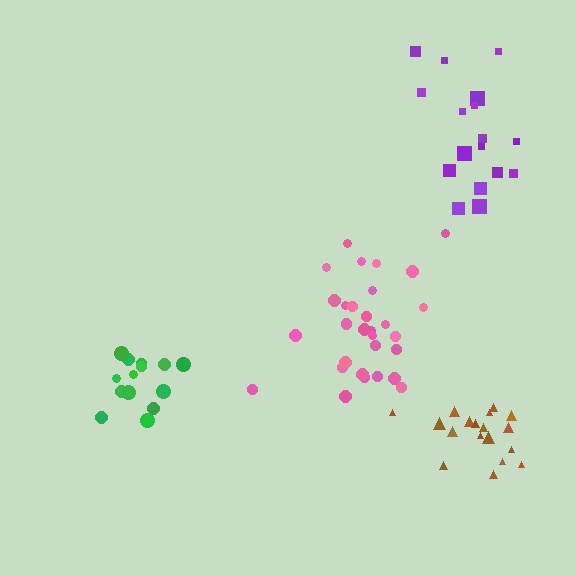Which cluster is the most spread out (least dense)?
Purple.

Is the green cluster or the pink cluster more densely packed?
Green.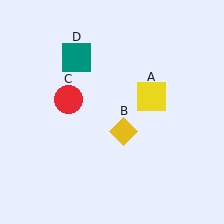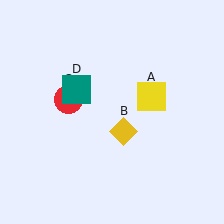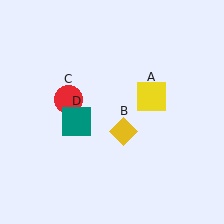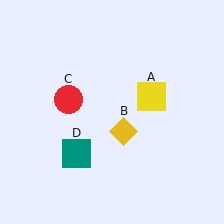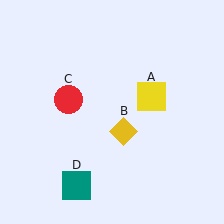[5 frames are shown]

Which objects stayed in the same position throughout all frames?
Yellow square (object A) and yellow diamond (object B) and red circle (object C) remained stationary.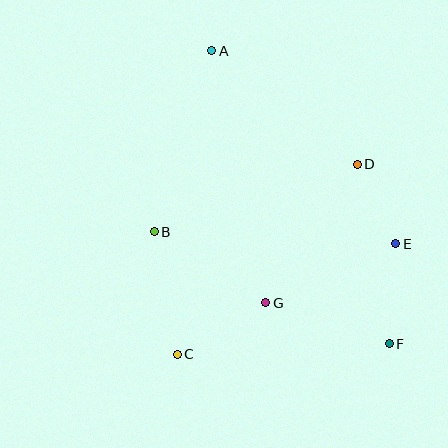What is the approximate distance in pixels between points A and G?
The distance between A and G is approximately 258 pixels.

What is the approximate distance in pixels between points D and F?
The distance between D and F is approximately 182 pixels.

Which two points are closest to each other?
Points D and E are closest to each other.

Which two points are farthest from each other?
Points A and F are farthest from each other.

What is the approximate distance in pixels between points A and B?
The distance between A and B is approximately 190 pixels.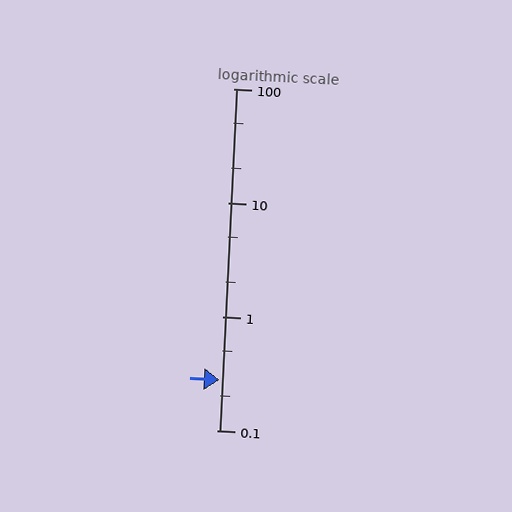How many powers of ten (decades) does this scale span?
The scale spans 3 decades, from 0.1 to 100.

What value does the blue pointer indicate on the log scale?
The pointer indicates approximately 0.28.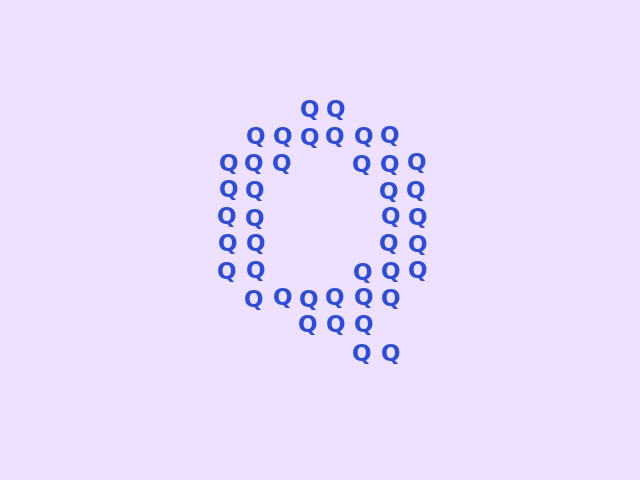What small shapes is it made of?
It is made of small letter Q's.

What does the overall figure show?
The overall figure shows the letter Q.